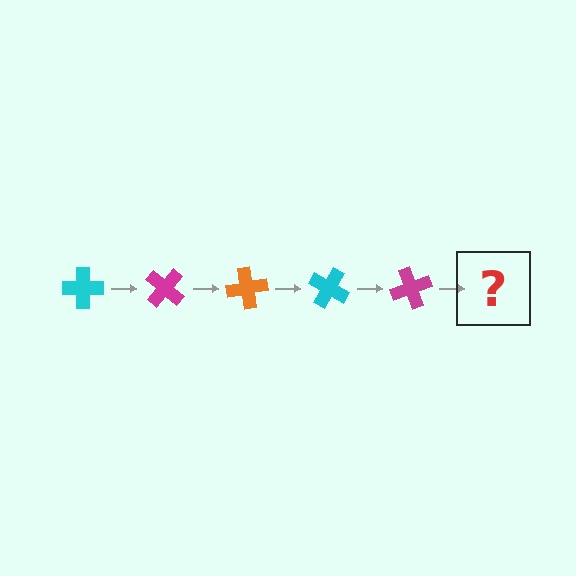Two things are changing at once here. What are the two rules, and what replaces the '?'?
The two rules are that it rotates 40 degrees each step and the color cycles through cyan, magenta, and orange. The '?' should be an orange cross, rotated 200 degrees from the start.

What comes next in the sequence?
The next element should be an orange cross, rotated 200 degrees from the start.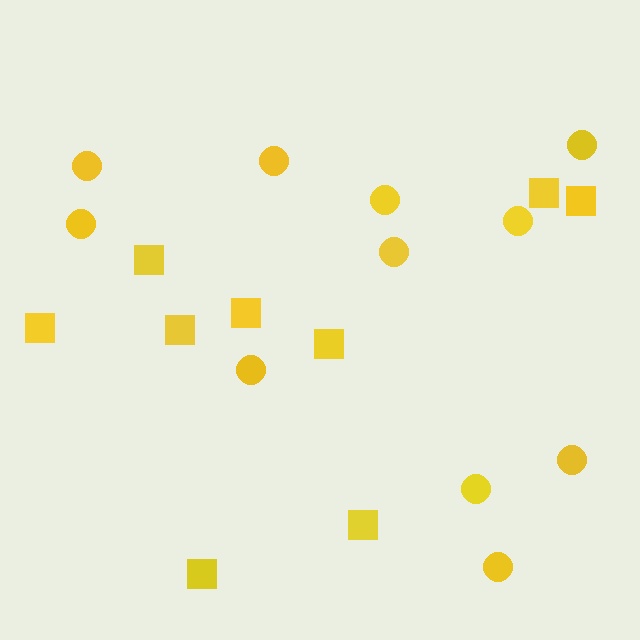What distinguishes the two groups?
There are 2 groups: one group of squares (9) and one group of circles (11).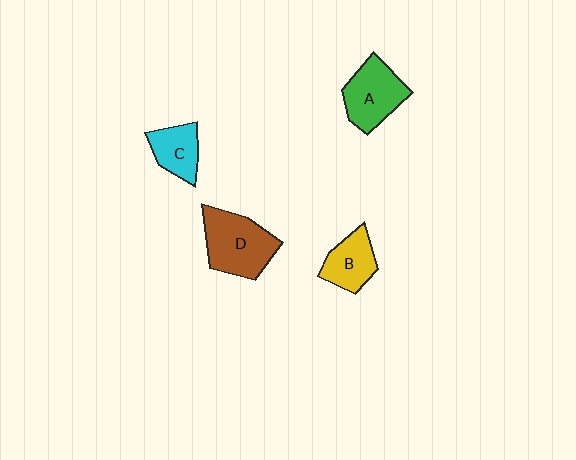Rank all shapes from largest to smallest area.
From largest to smallest: D (brown), A (green), B (yellow), C (cyan).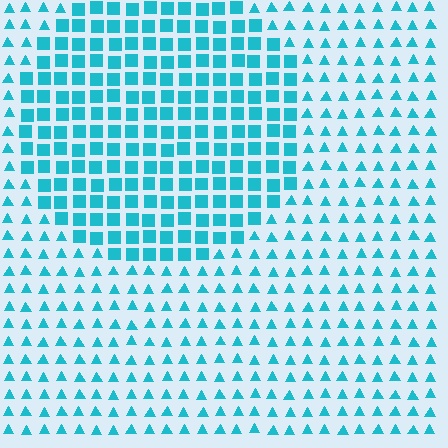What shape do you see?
I see a circle.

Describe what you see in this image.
The image is filled with small cyan elements arranged in a uniform grid. A circle-shaped region contains squares, while the surrounding area contains triangles. The boundary is defined purely by the change in element shape.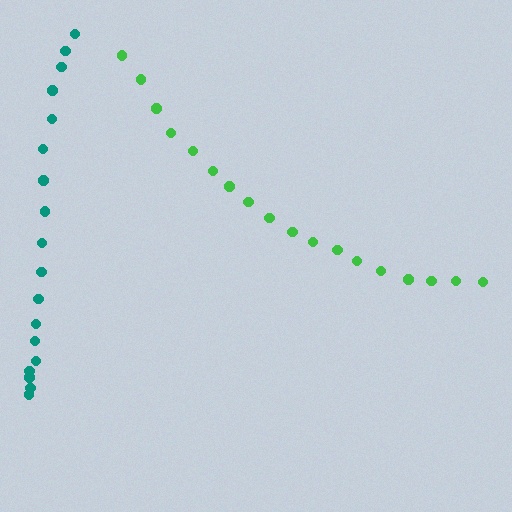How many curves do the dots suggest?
There are 2 distinct paths.